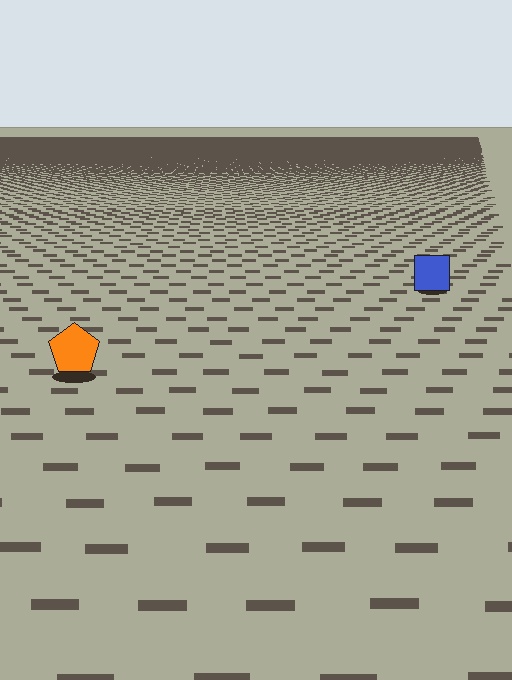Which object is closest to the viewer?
The orange pentagon is closest. The texture marks near it are larger and more spread out.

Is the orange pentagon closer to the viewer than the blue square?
Yes. The orange pentagon is closer — you can tell from the texture gradient: the ground texture is coarser near it.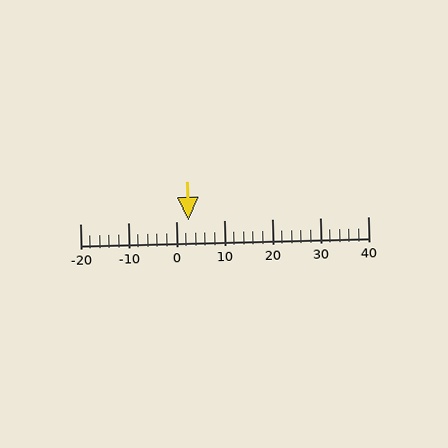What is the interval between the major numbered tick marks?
The major tick marks are spaced 10 units apart.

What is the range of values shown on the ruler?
The ruler shows values from -20 to 40.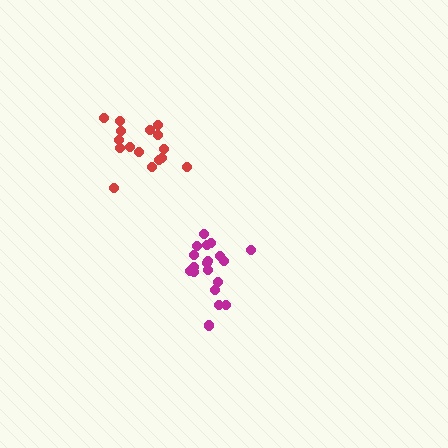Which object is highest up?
The red cluster is topmost.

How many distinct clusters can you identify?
There are 2 distinct clusters.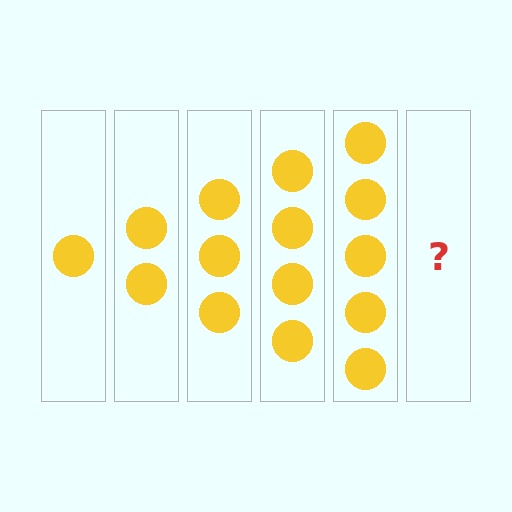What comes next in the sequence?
The next element should be 6 circles.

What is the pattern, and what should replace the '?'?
The pattern is that each step adds one more circle. The '?' should be 6 circles.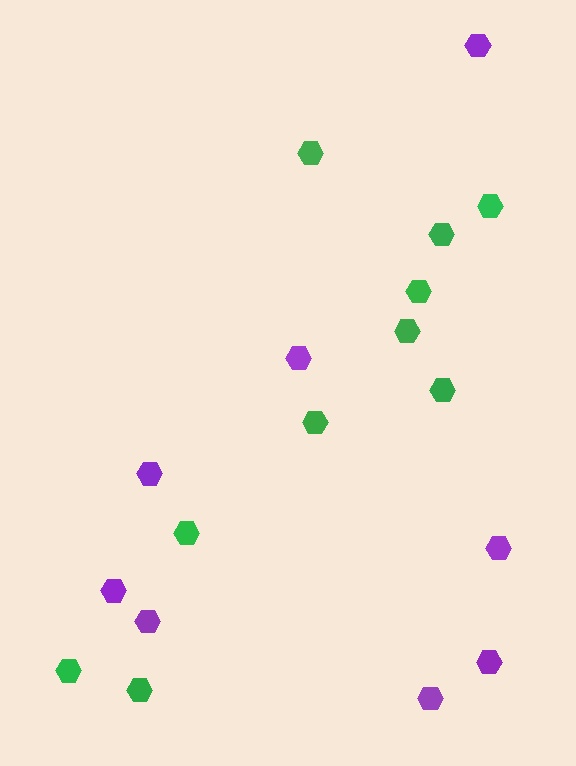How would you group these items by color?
There are 2 groups: one group of purple hexagons (8) and one group of green hexagons (10).